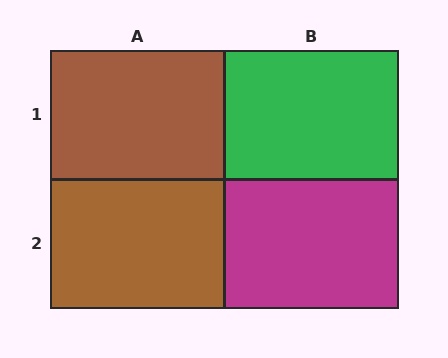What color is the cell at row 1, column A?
Brown.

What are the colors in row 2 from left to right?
Brown, magenta.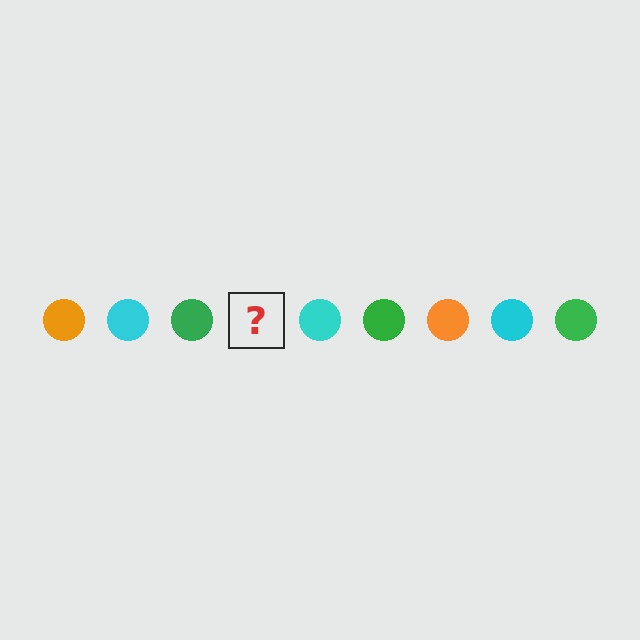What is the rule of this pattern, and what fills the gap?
The rule is that the pattern cycles through orange, cyan, green circles. The gap should be filled with an orange circle.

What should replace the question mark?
The question mark should be replaced with an orange circle.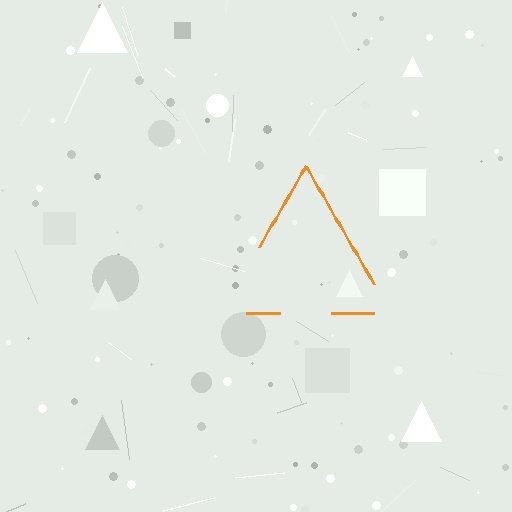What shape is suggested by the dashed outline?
The dashed outline suggests a triangle.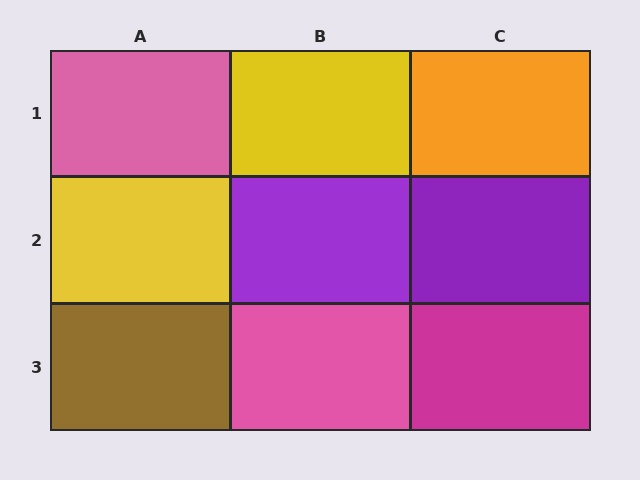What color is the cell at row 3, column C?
Magenta.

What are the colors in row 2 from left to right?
Yellow, purple, purple.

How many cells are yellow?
2 cells are yellow.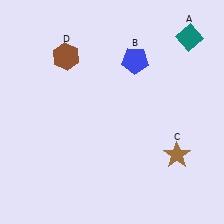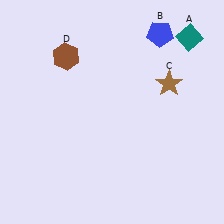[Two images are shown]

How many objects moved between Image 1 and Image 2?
2 objects moved between the two images.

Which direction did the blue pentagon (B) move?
The blue pentagon (B) moved up.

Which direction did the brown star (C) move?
The brown star (C) moved up.